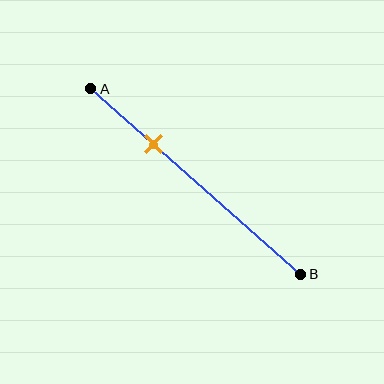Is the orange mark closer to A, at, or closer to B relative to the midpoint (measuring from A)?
The orange mark is closer to point A than the midpoint of segment AB.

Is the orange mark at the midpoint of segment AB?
No, the mark is at about 30% from A, not at the 50% midpoint.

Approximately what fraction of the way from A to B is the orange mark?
The orange mark is approximately 30% of the way from A to B.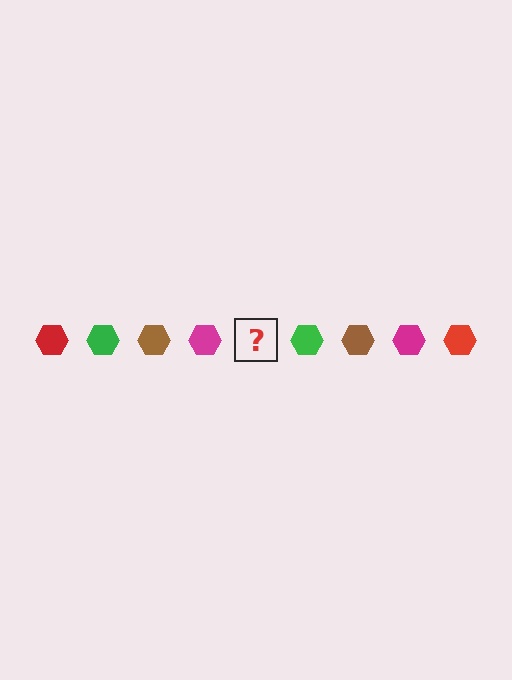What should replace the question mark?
The question mark should be replaced with a red hexagon.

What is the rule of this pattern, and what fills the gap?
The rule is that the pattern cycles through red, green, brown, magenta hexagons. The gap should be filled with a red hexagon.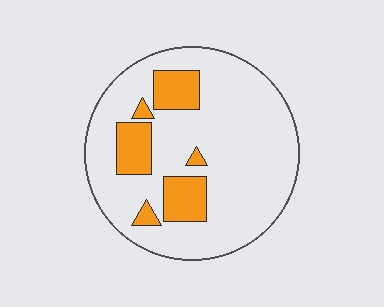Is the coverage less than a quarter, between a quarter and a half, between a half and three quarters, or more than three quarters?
Less than a quarter.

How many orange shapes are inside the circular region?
6.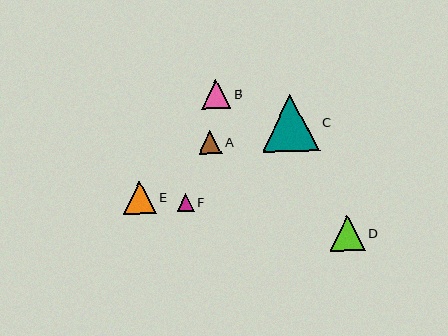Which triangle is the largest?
Triangle C is the largest with a size of approximately 57 pixels.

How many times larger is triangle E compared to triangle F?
Triangle E is approximately 1.9 times the size of triangle F.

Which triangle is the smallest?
Triangle F is the smallest with a size of approximately 17 pixels.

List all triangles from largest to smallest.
From largest to smallest: C, D, E, B, A, F.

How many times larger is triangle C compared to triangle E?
Triangle C is approximately 1.7 times the size of triangle E.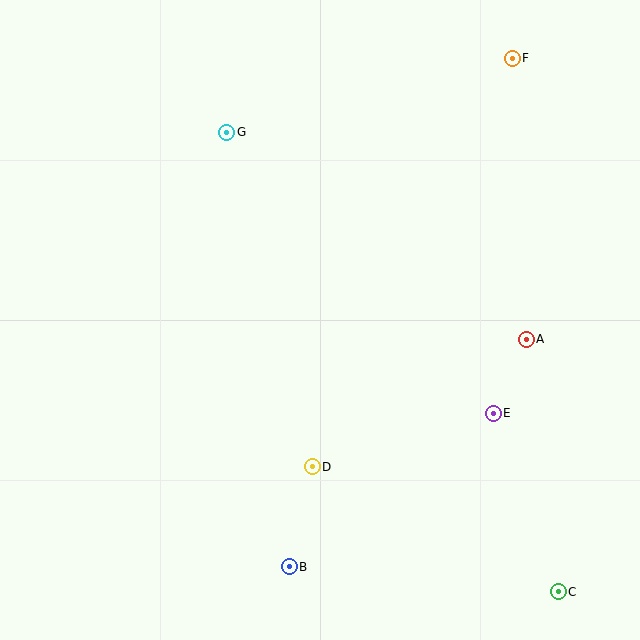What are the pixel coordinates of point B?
Point B is at (289, 567).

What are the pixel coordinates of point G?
Point G is at (227, 132).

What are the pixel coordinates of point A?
Point A is at (526, 339).